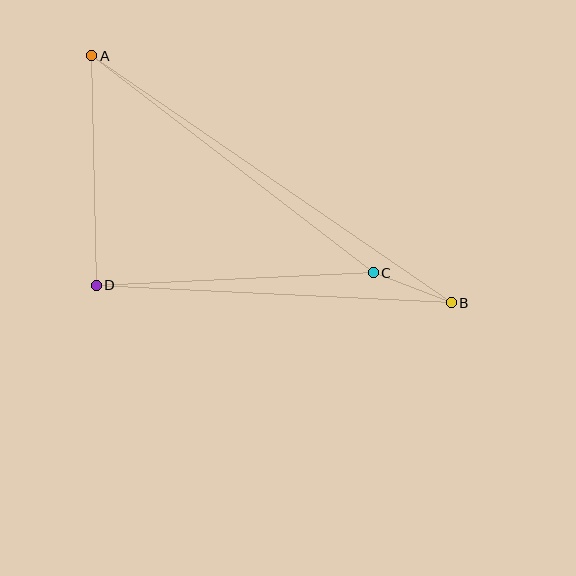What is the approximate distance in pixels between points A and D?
The distance between A and D is approximately 230 pixels.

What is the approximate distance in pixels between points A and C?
The distance between A and C is approximately 355 pixels.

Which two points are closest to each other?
Points B and C are closest to each other.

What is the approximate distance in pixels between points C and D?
The distance between C and D is approximately 277 pixels.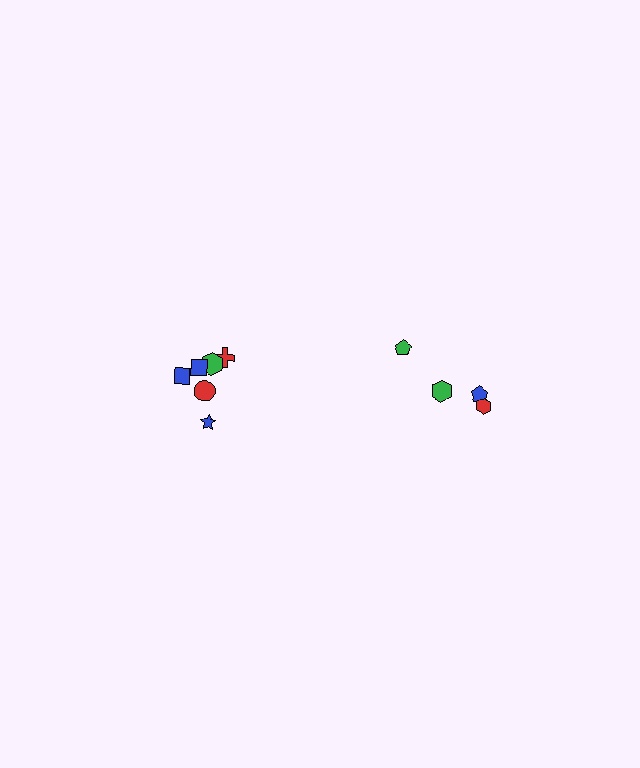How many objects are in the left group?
There are 6 objects.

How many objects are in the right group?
There are 4 objects.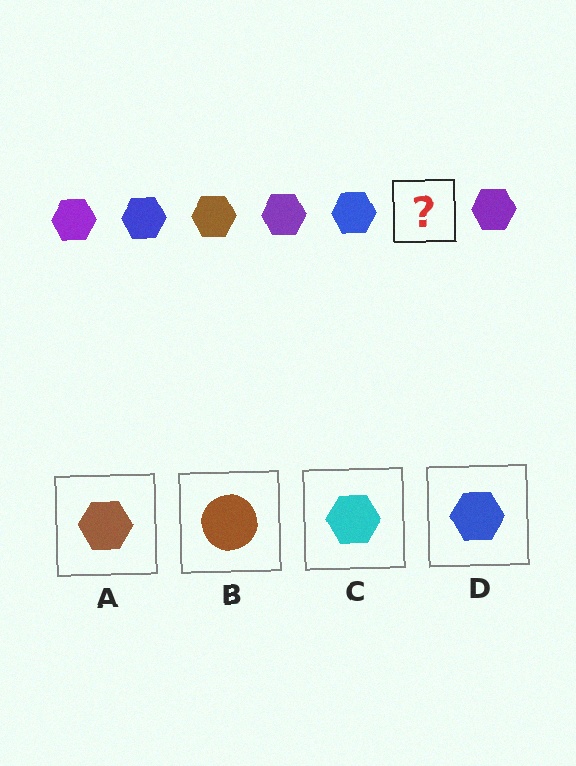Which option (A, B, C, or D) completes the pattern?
A.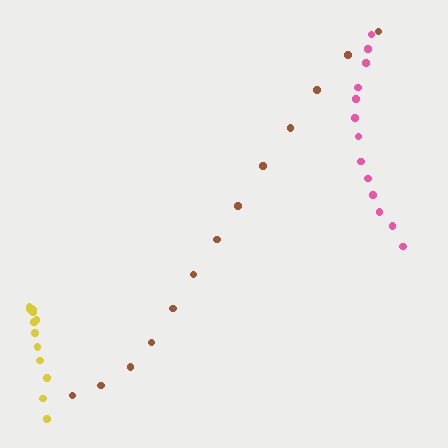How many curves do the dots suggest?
There are 3 distinct paths.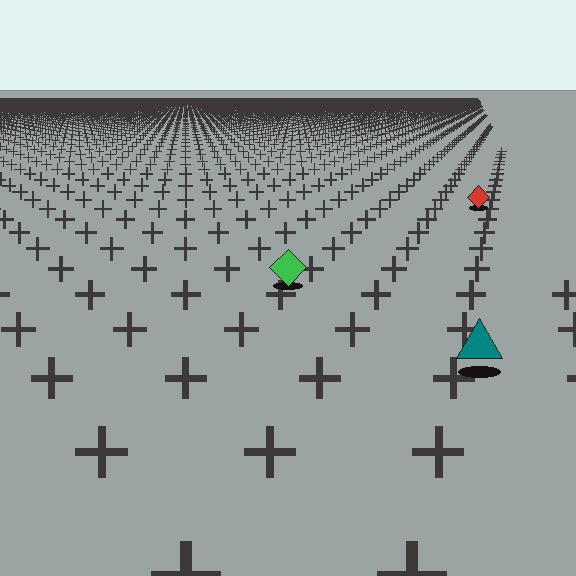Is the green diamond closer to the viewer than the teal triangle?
No. The teal triangle is closer — you can tell from the texture gradient: the ground texture is coarser near it.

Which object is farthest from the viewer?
The red diamond is farthest from the viewer. It appears smaller and the ground texture around it is denser.